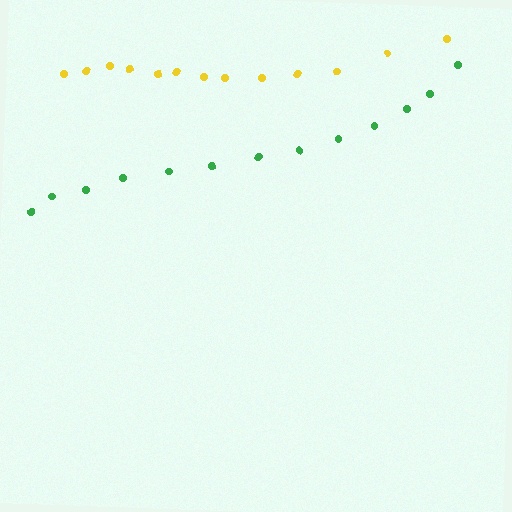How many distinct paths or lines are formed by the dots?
There are 2 distinct paths.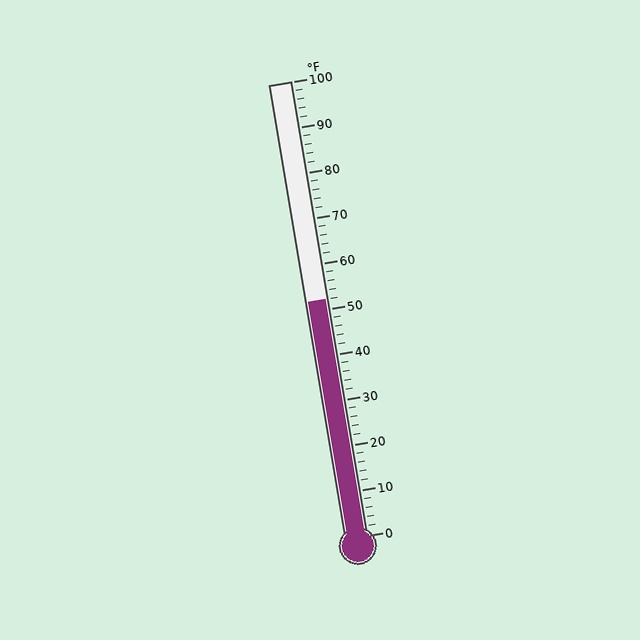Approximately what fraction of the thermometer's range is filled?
The thermometer is filled to approximately 50% of its range.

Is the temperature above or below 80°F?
The temperature is below 80°F.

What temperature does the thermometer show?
The thermometer shows approximately 52°F.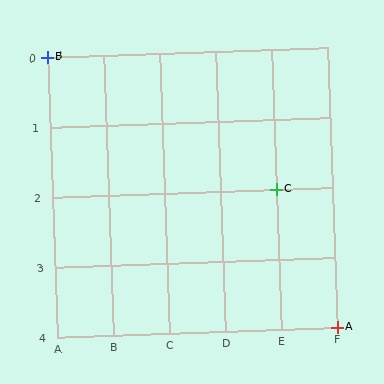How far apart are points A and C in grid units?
Points A and C are 1 column and 2 rows apart (about 2.2 grid units diagonally).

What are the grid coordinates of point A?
Point A is at grid coordinates (F, 4).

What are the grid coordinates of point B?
Point B is at grid coordinates (A, 0).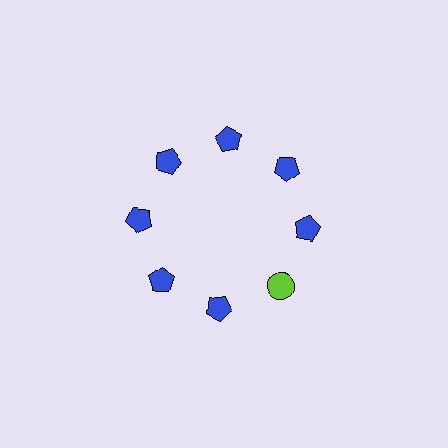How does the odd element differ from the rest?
It differs in both color (lime instead of blue) and shape (circle instead of pentagon).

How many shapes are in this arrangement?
There are 8 shapes arranged in a ring pattern.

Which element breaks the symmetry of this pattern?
The lime circle at roughly the 4 o'clock position breaks the symmetry. All other shapes are blue pentagons.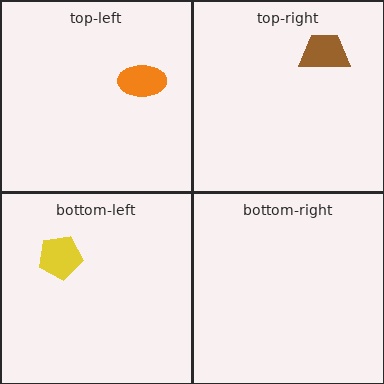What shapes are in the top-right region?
The brown trapezoid.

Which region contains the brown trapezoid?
The top-right region.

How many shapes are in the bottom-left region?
1.